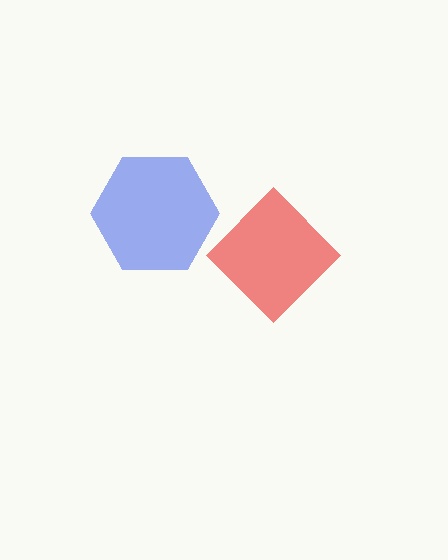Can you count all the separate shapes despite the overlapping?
Yes, there are 2 separate shapes.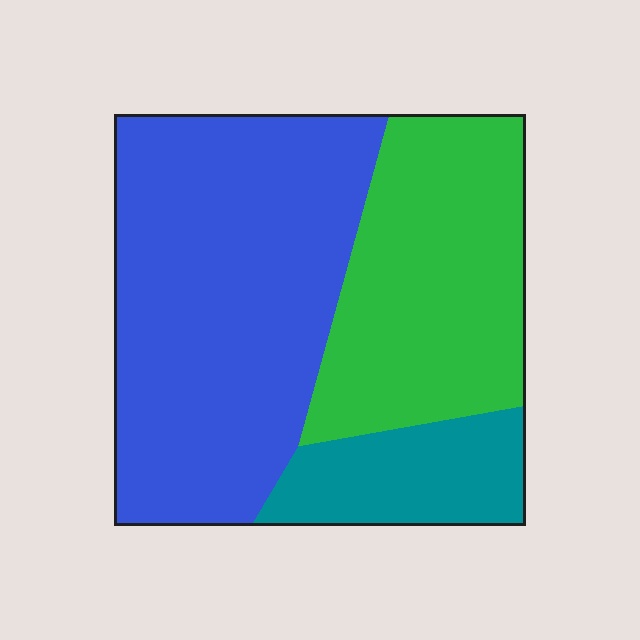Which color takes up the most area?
Blue, at roughly 55%.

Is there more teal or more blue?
Blue.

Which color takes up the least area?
Teal, at roughly 15%.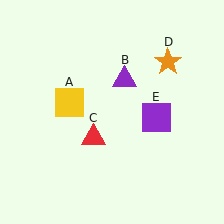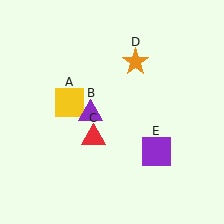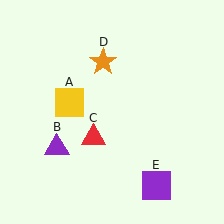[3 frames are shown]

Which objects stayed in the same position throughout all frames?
Yellow square (object A) and red triangle (object C) remained stationary.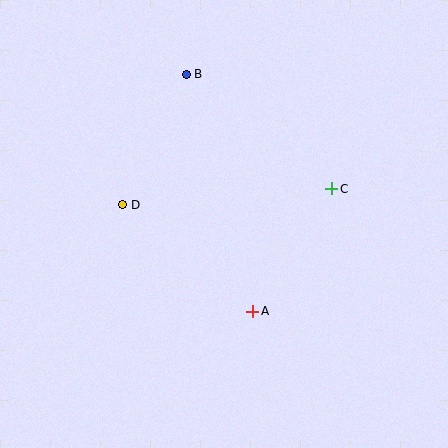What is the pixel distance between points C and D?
The distance between C and D is 210 pixels.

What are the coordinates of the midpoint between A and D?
The midpoint between A and D is at (188, 258).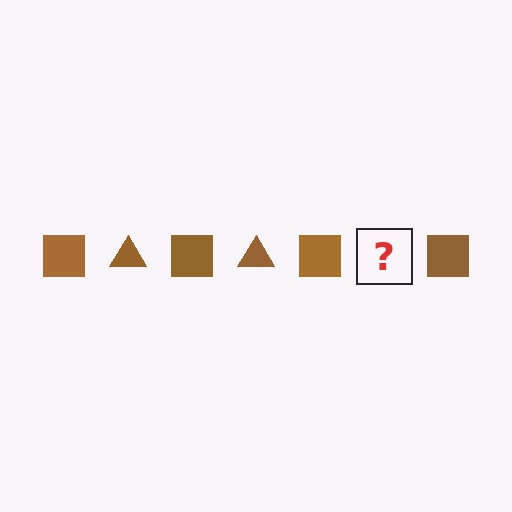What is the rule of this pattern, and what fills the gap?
The rule is that the pattern cycles through square, triangle shapes in brown. The gap should be filled with a brown triangle.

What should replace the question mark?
The question mark should be replaced with a brown triangle.